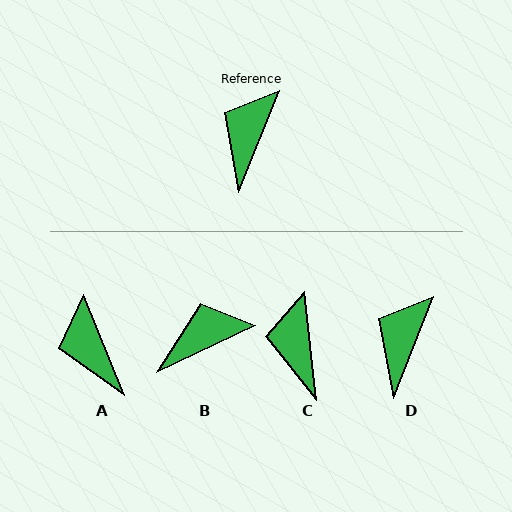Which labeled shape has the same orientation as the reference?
D.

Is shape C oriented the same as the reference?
No, it is off by about 28 degrees.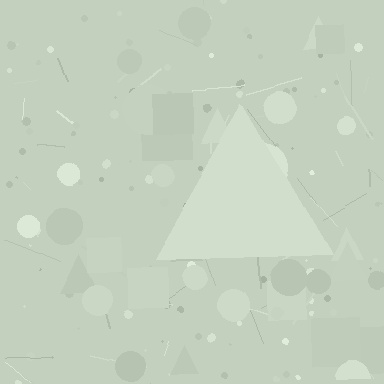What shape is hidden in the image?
A triangle is hidden in the image.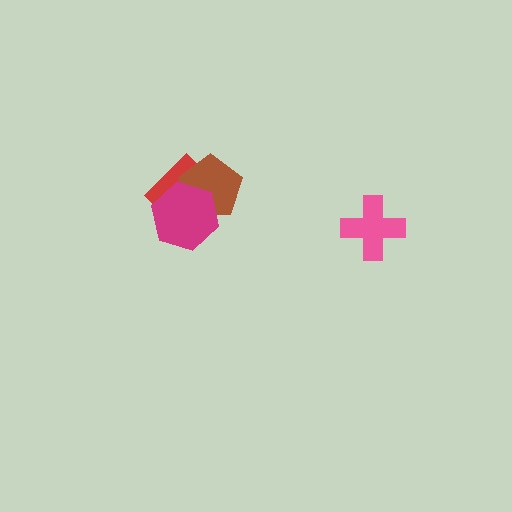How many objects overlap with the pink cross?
0 objects overlap with the pink cross.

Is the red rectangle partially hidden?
Yes, it is partially covered by another shape.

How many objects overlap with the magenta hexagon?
2 objects overlap with the magenta hexagon.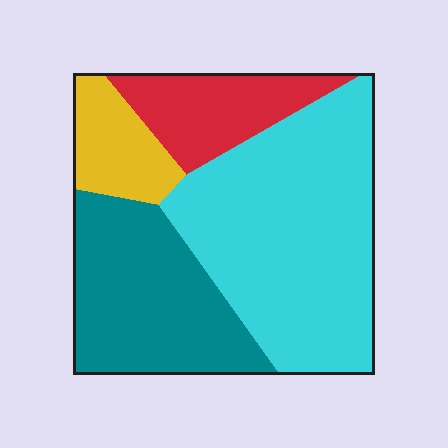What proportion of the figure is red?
Red takes up less than a sixth of the figure.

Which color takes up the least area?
Yellow, at roughly 10%.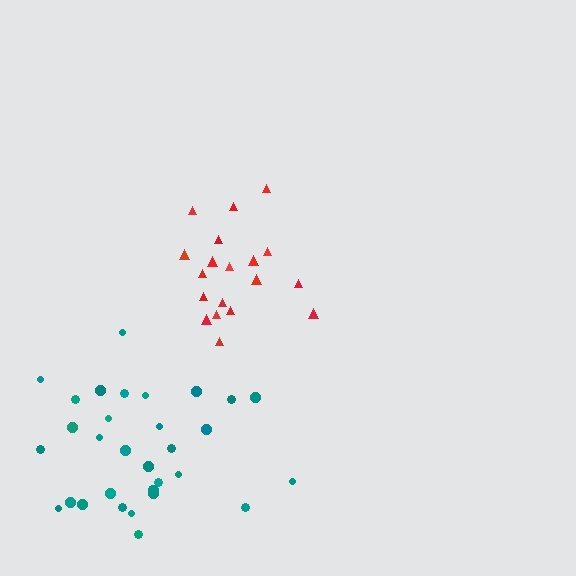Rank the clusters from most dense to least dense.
red, teal.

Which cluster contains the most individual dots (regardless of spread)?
Teal (33).